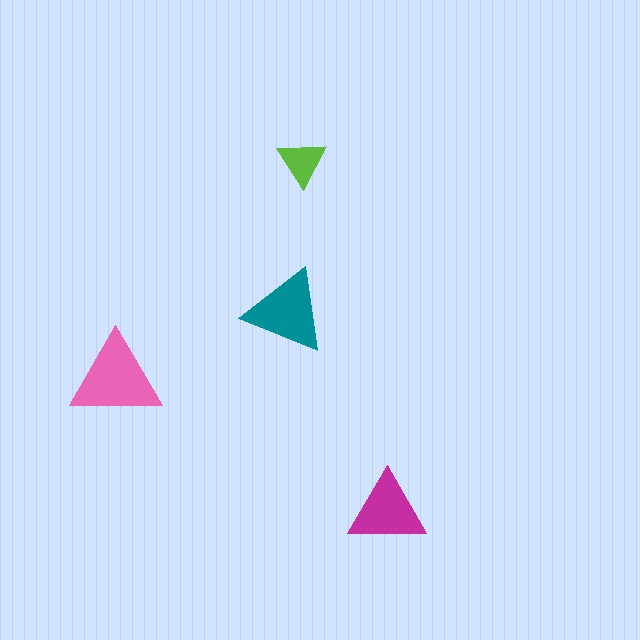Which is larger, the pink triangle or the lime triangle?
The pink one.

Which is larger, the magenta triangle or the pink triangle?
The pink one.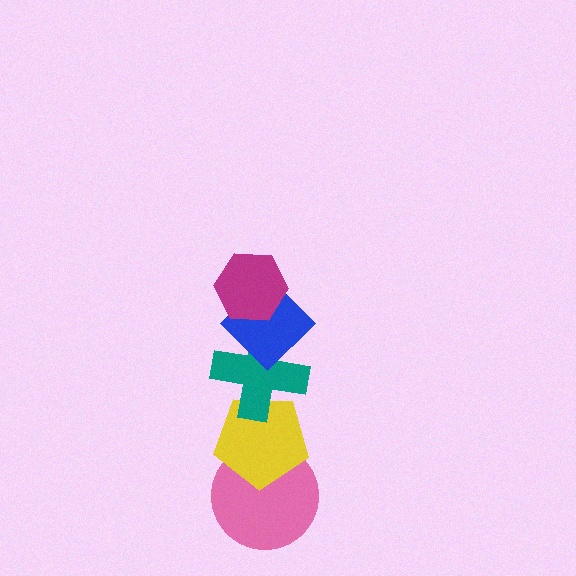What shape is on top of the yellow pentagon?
The teal cross is on top of the yellow pentagon.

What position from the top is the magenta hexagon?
The magenta hexagon is 1st from the top.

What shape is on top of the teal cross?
The blue diamond is on top of the teal cross.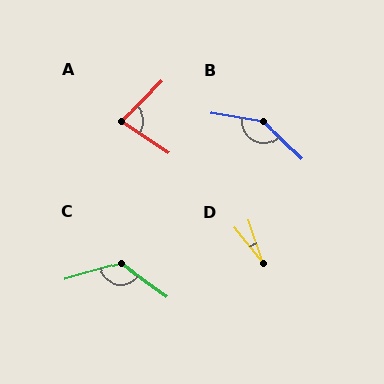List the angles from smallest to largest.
D (20°), A (78°), C (127°), B (146°).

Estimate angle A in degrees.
Approximately 78 degrees.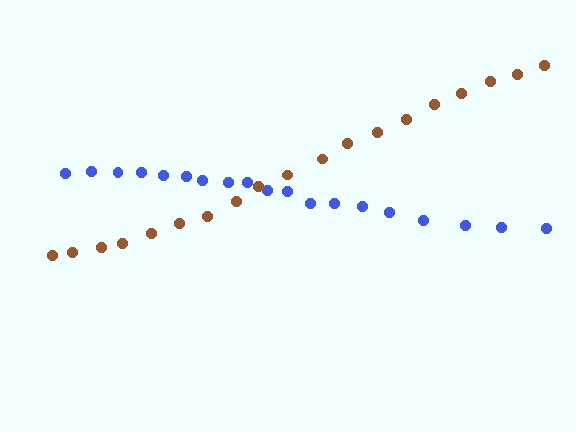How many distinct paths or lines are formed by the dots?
There are 2 distinct paths.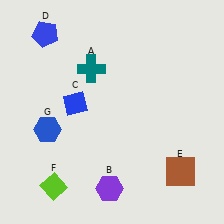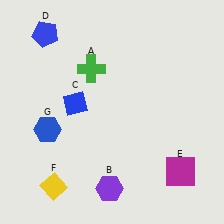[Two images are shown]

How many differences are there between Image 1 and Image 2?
There are 3 differences between the two images.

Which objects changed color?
A changed from teal to green. E changed from brown to magenta. F changed from lime to yellow.